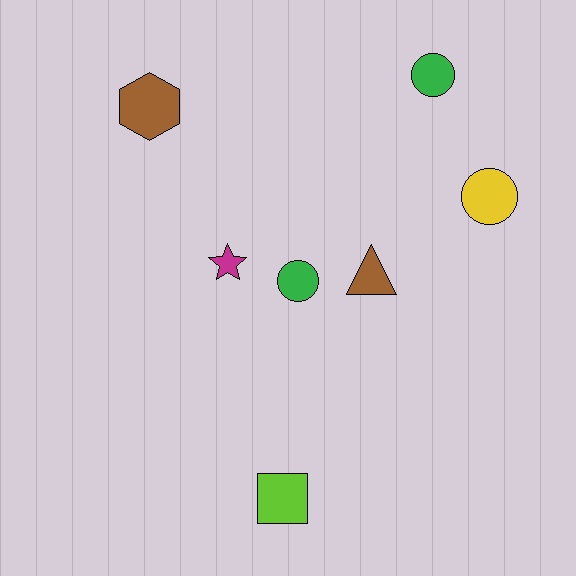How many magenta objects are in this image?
There is 1 magenta object.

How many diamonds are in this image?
There are no diamonds.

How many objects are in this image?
There are 7 objects.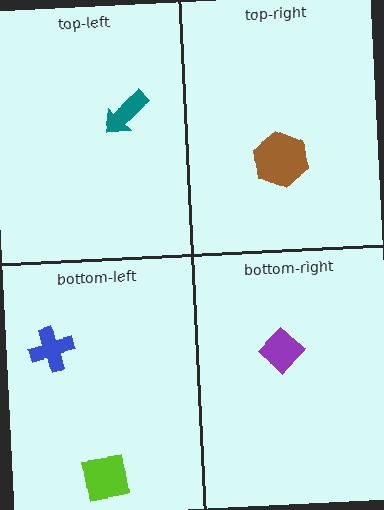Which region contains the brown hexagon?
The top-right region.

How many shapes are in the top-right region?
1.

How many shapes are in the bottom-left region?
2.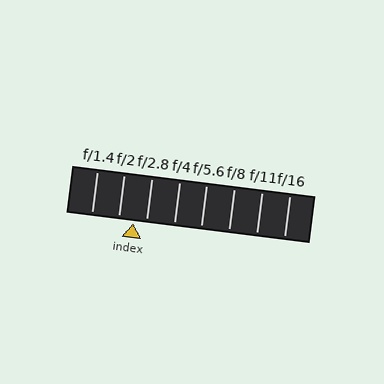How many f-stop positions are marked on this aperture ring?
There are 8 f-stop positions marked.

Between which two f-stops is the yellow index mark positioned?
The index mark is between f/2 and f/2.8.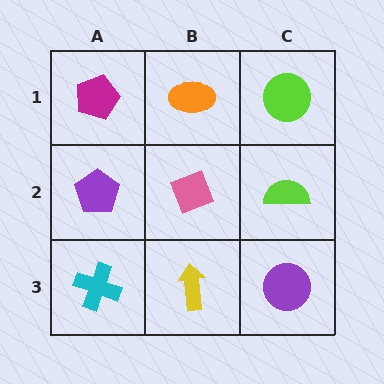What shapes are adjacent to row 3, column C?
A lime semicircle (row 2, column C), a yellow arrow (row 3, column B).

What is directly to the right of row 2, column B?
A lime semicircle.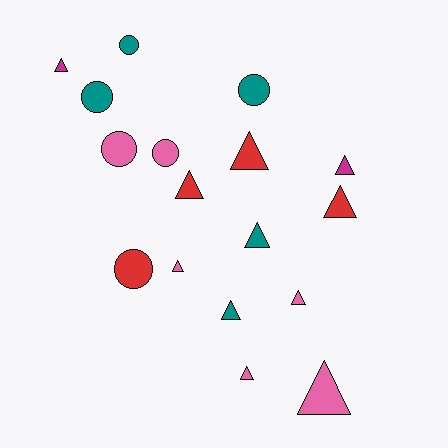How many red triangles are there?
There are 3 red triangles.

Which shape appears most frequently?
Triangle, with 11 objects.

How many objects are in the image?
There are 17 objects.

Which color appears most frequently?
Pink, with 6 objects.